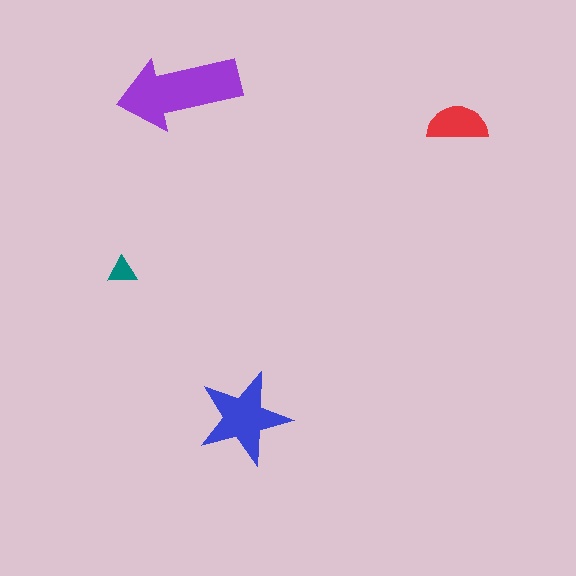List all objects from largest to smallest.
The purple arrow, the blue star, the red semicircle, the teal triangle.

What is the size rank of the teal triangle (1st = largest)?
4th.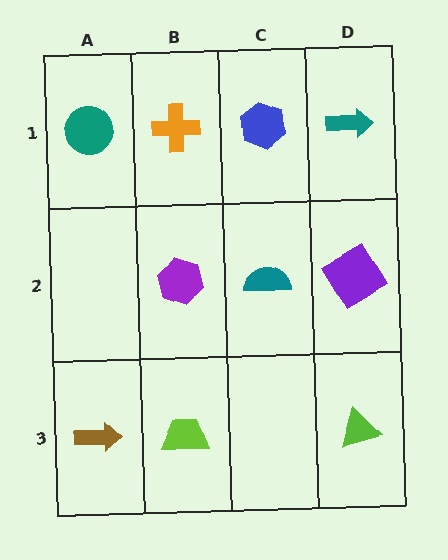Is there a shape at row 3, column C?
No, that cell is empty.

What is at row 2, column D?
A purple diamond.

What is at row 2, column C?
A teal semicircle.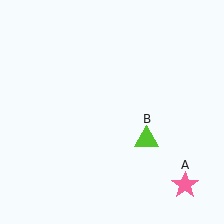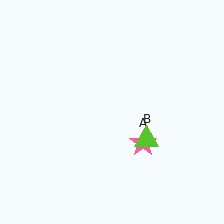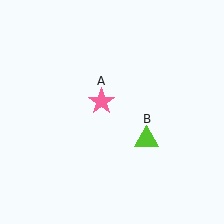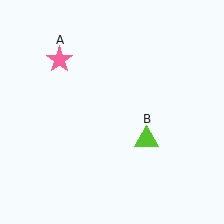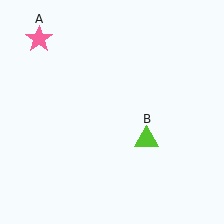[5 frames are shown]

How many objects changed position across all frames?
1 object changed position: pink star (object A).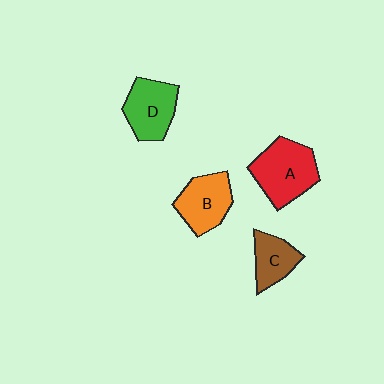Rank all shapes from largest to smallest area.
From largest to smallest: A (red), D (green), B (orange), C (brown).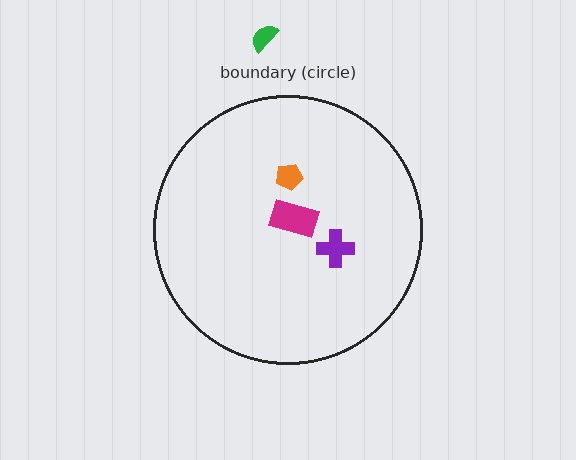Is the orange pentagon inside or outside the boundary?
Inside.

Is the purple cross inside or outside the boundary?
Inside.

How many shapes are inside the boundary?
3 inside, 1 outside.